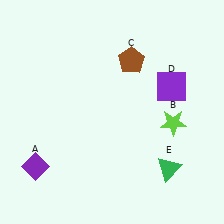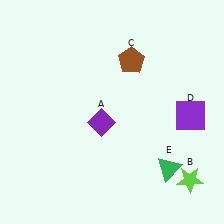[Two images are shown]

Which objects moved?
The objects that moved are: the purple diamond (A), the lime star (B), the purple square (D).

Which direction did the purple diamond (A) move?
The purple diamond (A) moved right.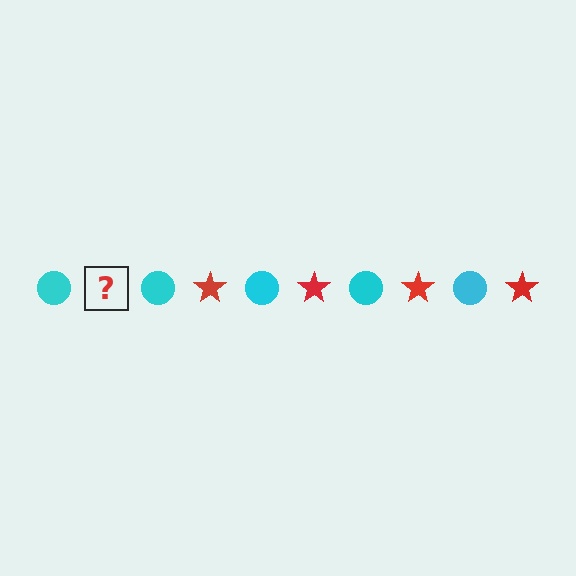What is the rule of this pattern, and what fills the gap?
The rule is that the pattern alternates between cyan circle and red star. The gap should be filled with a red star.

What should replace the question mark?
The question mark should be replaced with a red star.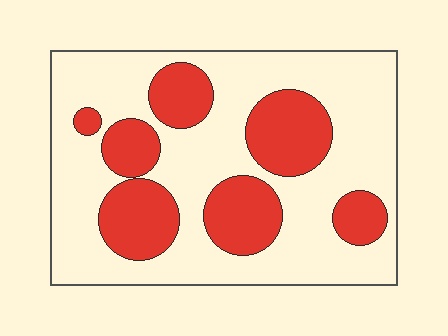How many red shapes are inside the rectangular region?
7.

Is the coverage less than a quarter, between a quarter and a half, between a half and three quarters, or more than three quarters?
Between a quarter and a half.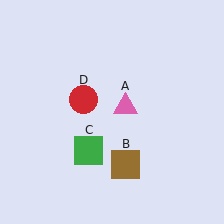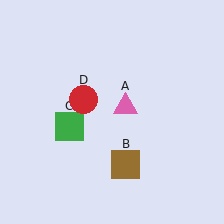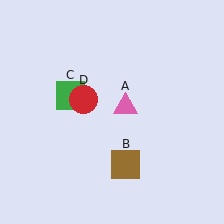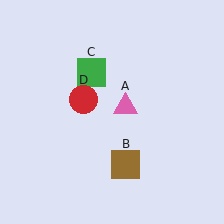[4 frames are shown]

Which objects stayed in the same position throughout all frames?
Pink triangle (object A) and brown square (object B) and red circle (object D) remained stationary.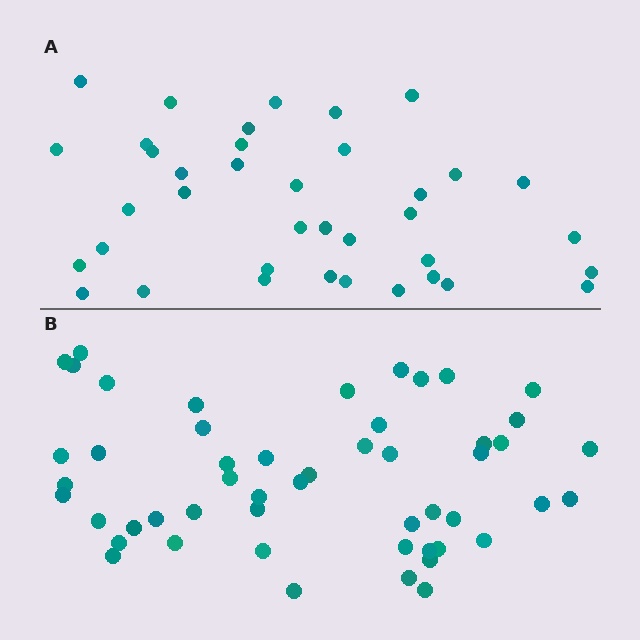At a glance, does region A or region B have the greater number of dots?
Region B (the bottom region) has more dots.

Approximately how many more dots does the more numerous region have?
Region B has approximately 15 more dots than region A.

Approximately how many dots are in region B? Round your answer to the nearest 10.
About 50 dots. (The exact count is 51, which rounds to 50.)